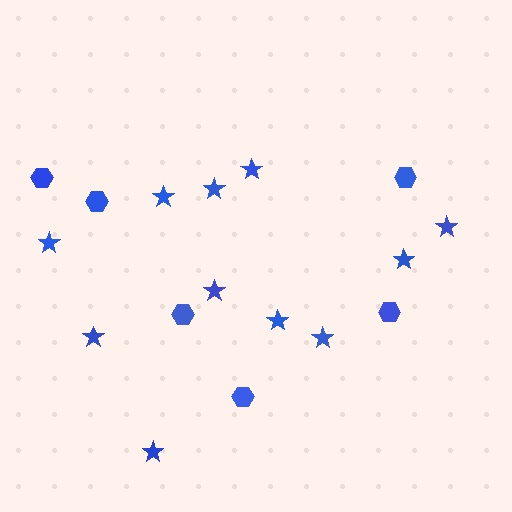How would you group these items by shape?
There are 2 groups: one group of hexagons (6) and one group of stars (11).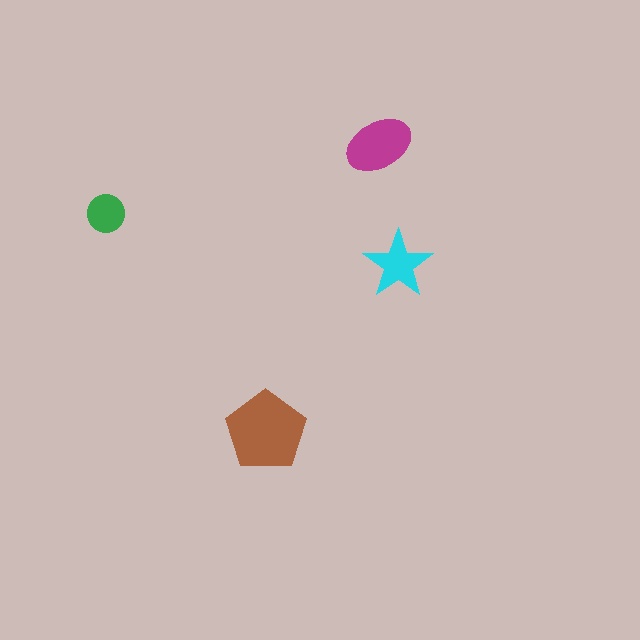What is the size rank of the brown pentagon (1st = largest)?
1st.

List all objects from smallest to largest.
The green circle, the cyan star, the magenta ellipse, the brown pentagon.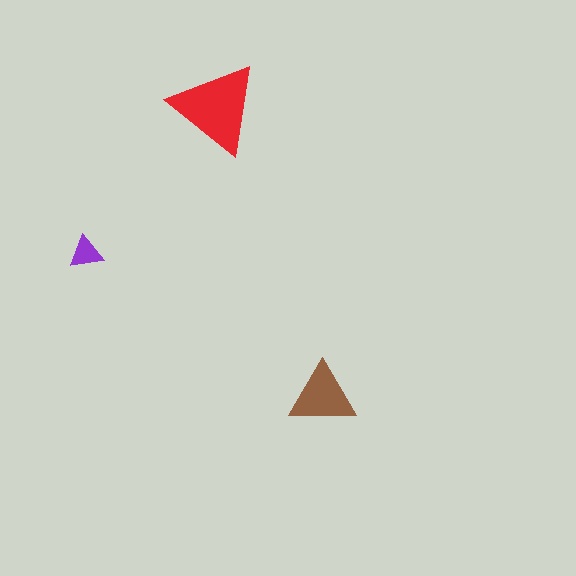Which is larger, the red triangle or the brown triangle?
The red one.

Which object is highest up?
The red triangle is topmost.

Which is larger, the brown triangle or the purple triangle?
The brown one.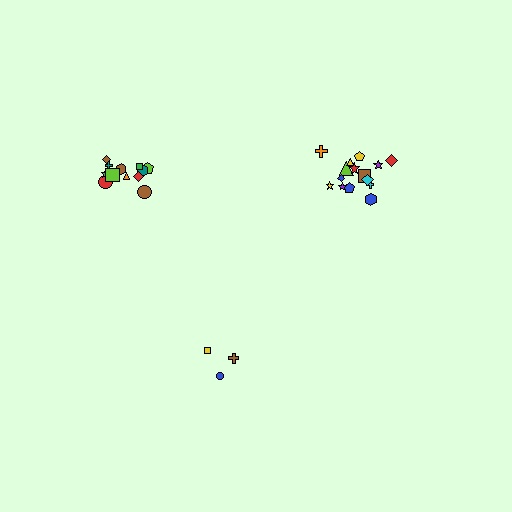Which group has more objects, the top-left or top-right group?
The top-right group.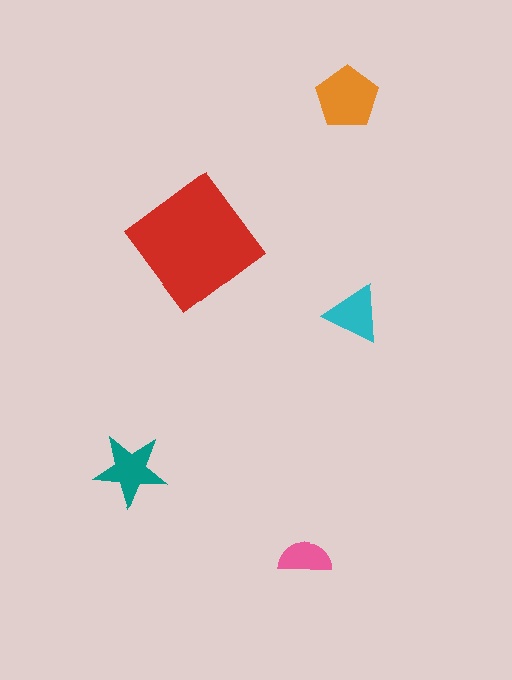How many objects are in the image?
There are 5 objects in the image.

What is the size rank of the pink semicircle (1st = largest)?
5th.